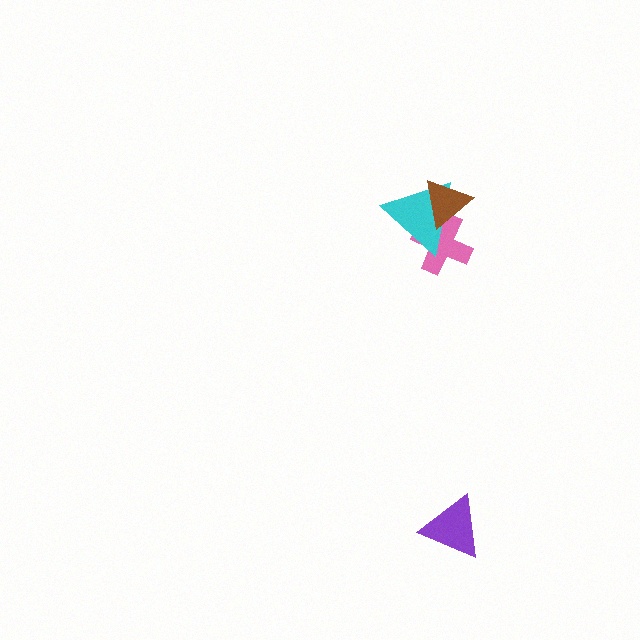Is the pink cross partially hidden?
Yes, it is partially covered by another shape.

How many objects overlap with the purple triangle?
0 objects overlap with the purple triangle.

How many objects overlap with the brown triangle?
2 objects overlap with the brown triangle.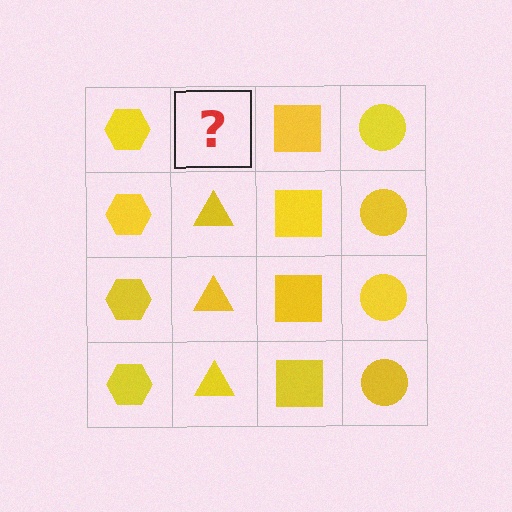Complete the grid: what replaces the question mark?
The question mark should be replaced with a yellow triangle.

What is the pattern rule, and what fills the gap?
The rule is that each column has a consistent shape. The gap should be filled with a yellow triangle.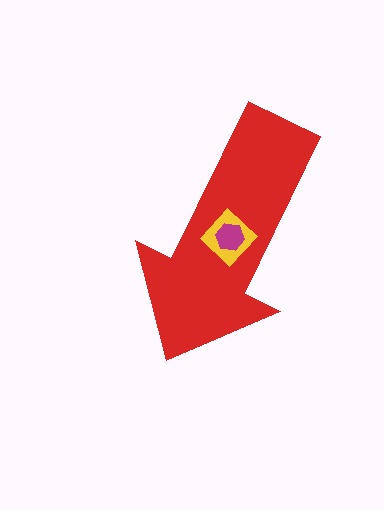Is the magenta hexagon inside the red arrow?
Yes.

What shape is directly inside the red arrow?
The yellow diamond.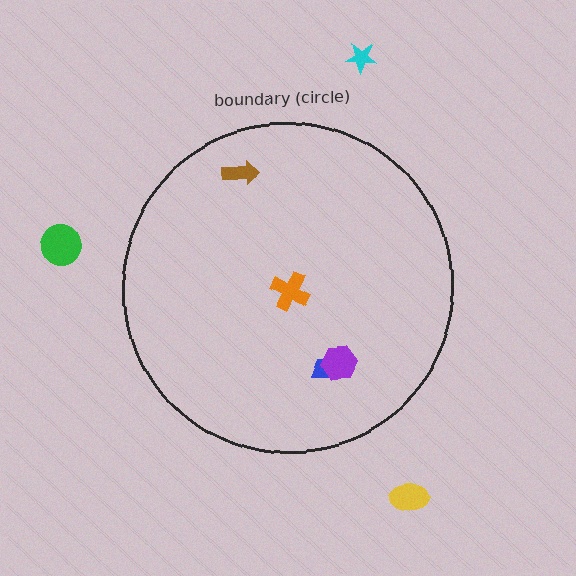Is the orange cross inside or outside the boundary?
Inside.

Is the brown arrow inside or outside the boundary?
Inside.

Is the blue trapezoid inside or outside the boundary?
Inside.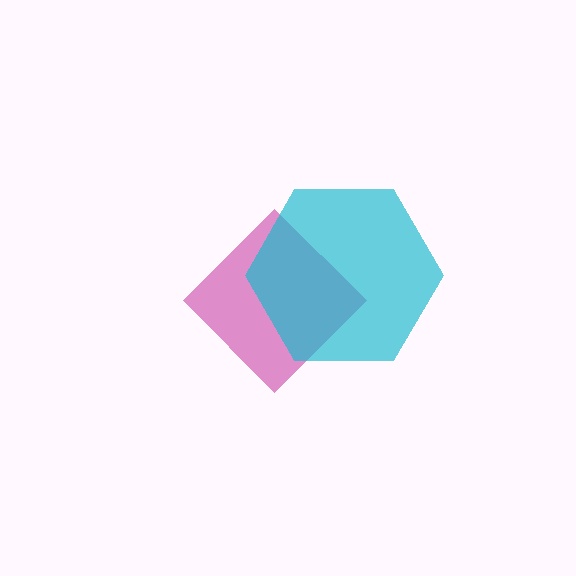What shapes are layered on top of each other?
The layered shapes are: a magenta diamond, a cyan hexagon.